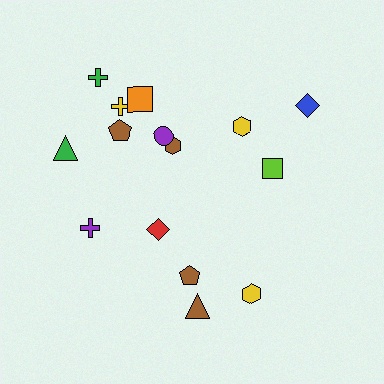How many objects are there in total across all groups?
There are 15 objects.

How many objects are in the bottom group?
There are 4 objects.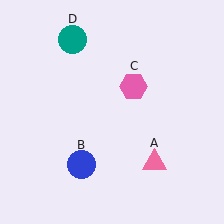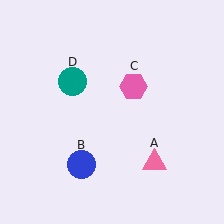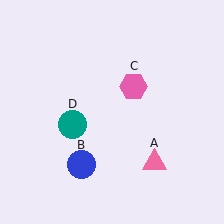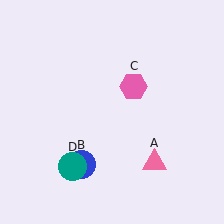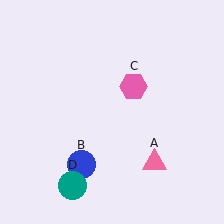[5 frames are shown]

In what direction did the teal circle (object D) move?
The teal circle (object D) moved down.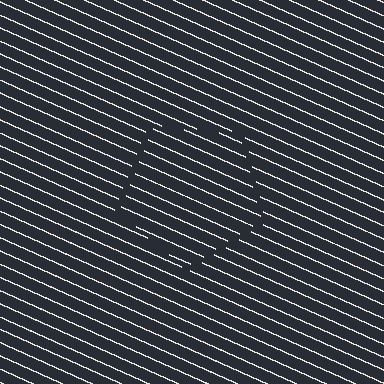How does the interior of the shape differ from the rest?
The interior of the shape contains the same grating, shifted by half a period — the contour is defined by the phase discontinuity where line-ends from the inner and outer gratings abut.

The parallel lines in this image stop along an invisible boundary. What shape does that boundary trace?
An illusory pentagon. The interior of the shape contains the same grating, shifted by half a period — the contour is defined by the phase discontinuity where line-ends from the inner and outer gratings abut.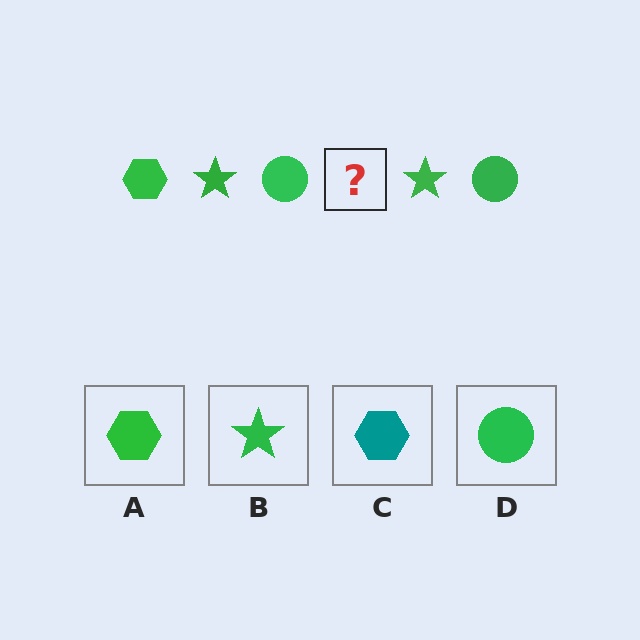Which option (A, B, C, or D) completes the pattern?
A.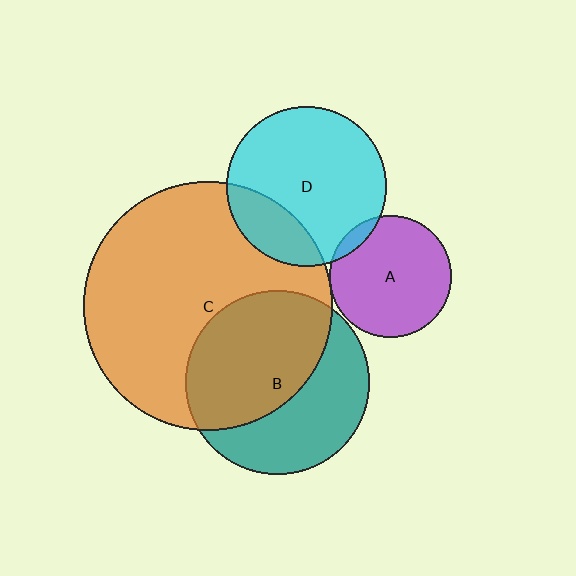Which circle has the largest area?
Circle C (orange).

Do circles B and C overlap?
Yes.